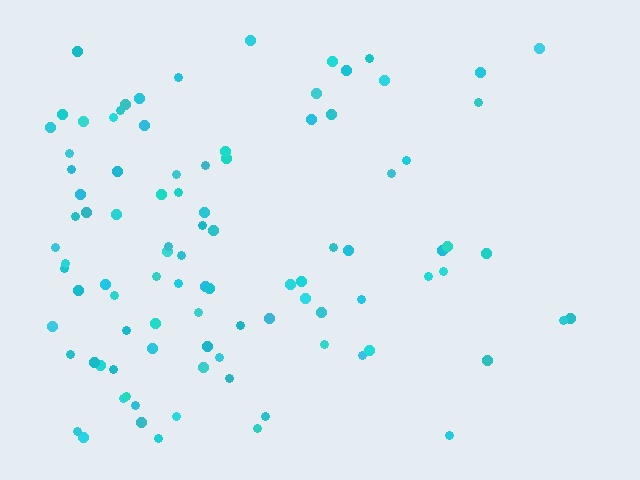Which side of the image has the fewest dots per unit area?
The right.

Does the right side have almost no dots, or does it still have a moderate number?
Still a moderate number, just noticeably fewer than the left.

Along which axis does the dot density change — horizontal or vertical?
Horizontal.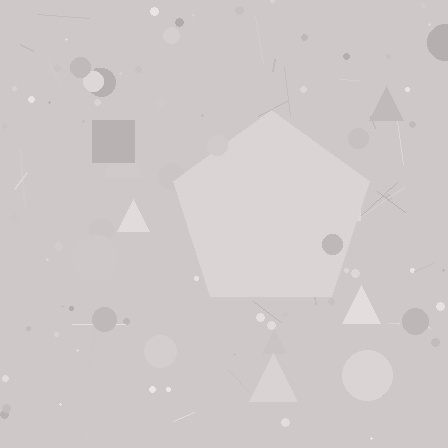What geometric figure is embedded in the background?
A pentagon is embedded in the background.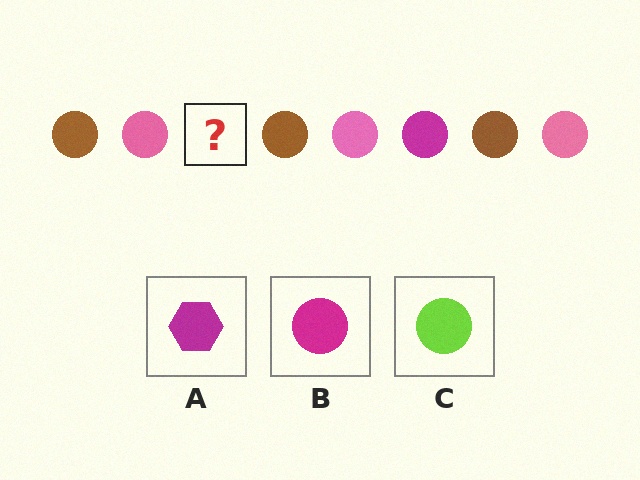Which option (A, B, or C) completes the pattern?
B.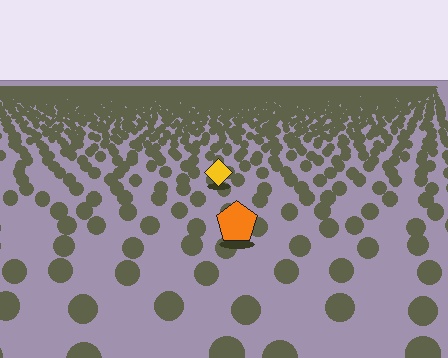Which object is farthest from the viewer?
The yellow diamond is farthest from the viewer. It appears smaller and the ground texture around it is denser.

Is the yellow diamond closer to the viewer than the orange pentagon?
No. The orange pentagon is closer — you can tell from the texture gradient: the ground texture is coarser near it.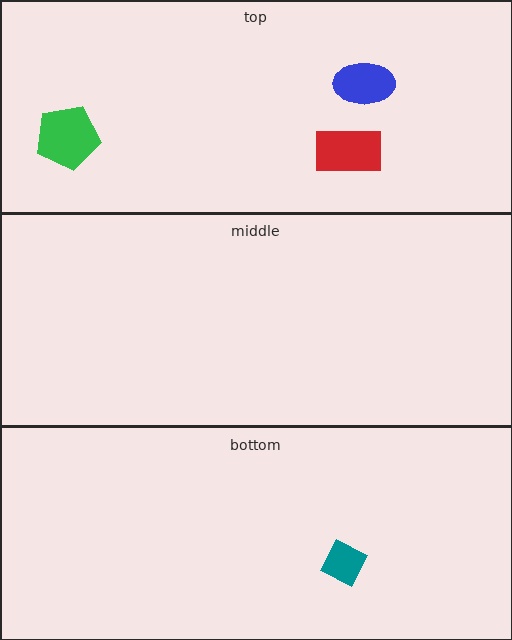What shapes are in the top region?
The red rectangle, the blue ellipse, the green pentagon.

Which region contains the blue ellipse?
The top region.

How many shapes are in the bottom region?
1.